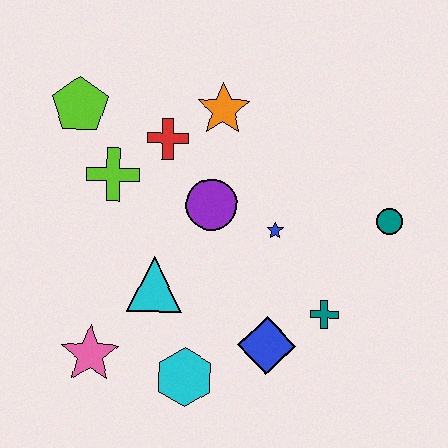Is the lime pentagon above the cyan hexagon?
Yes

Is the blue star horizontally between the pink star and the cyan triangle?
No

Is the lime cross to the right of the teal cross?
No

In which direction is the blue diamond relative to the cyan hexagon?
The blue diamond is to the right of the cyan hexagon.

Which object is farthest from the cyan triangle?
The teal circle is farthest from the cyan triangle.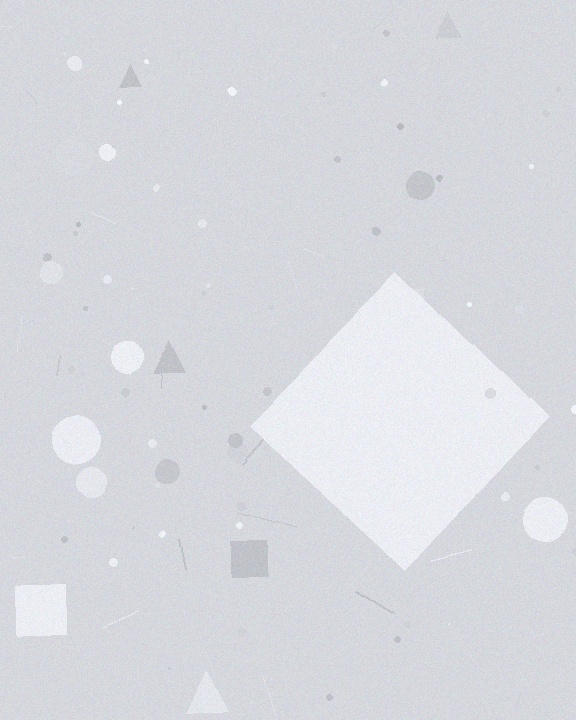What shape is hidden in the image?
A diamond is hidden in the image.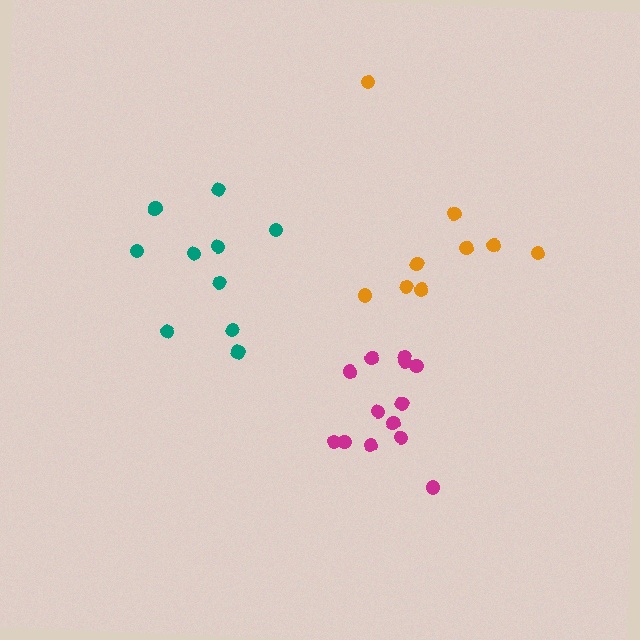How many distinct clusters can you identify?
There are 3 distinct clusters.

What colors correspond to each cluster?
The clusters are colored: magenta, teal, orange.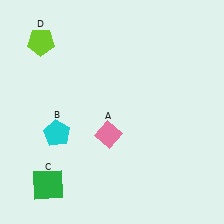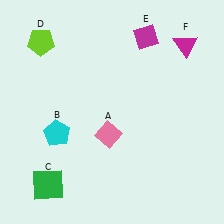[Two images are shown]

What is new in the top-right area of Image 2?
A magenta diamond (E) was added in the top-right area of Image 2.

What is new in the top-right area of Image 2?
A magenta triangle (F) was added in the top-right area of Image 2.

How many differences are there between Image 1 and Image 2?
There are 2 differences between the two images.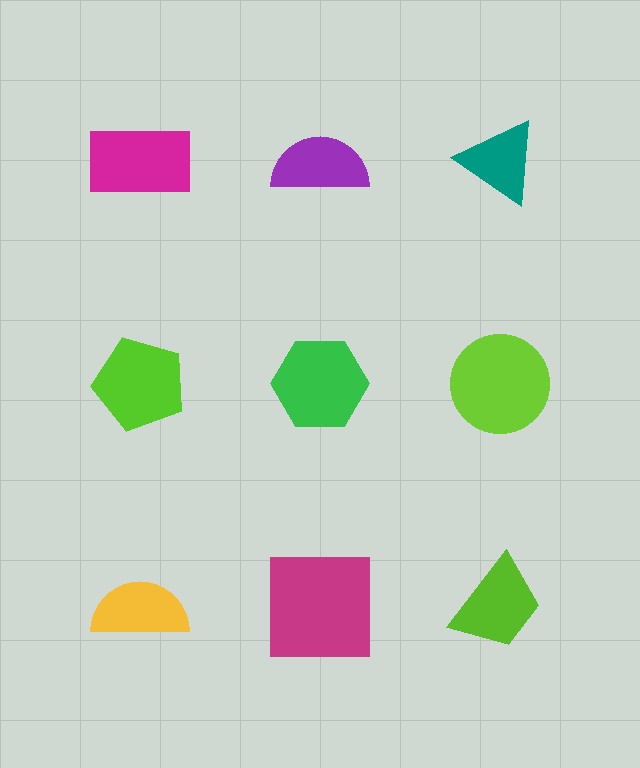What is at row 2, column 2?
A green hexagon.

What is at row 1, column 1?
A magenta rectangle.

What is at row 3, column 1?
A yellow semicircle.